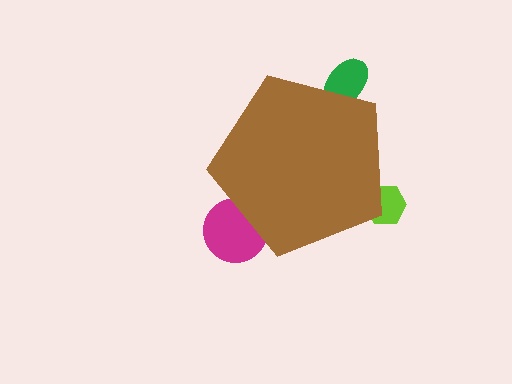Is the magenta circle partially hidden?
Yes, the magenta circle is partially hidden behind the brown pentagon.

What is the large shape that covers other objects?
A brown pentagon.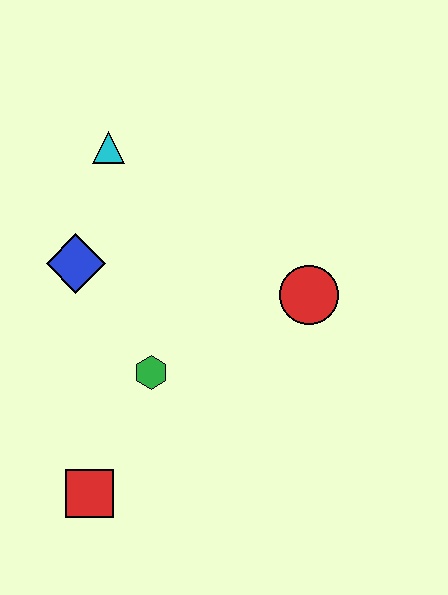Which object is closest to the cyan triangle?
The blue diamond is closest to the cyan triangle.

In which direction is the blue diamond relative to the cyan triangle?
The blue diamond is below the cyan triangle.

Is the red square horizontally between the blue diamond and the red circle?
Yes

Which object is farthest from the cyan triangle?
The red square is farthest from the cyan triangle.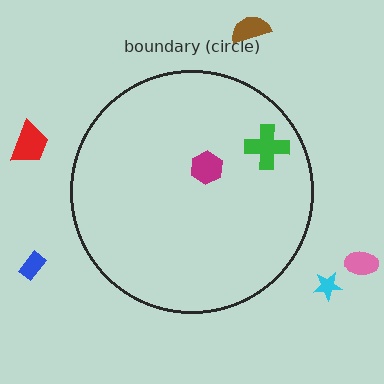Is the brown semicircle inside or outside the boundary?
Outside.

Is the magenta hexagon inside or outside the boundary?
Inside.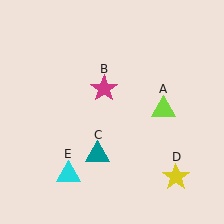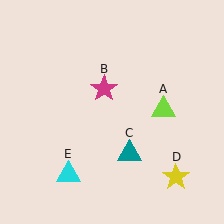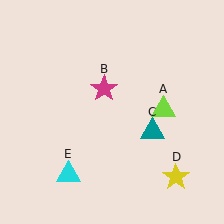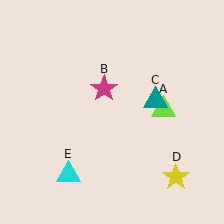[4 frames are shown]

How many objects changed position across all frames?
1 object changed position: teal triangle (object C).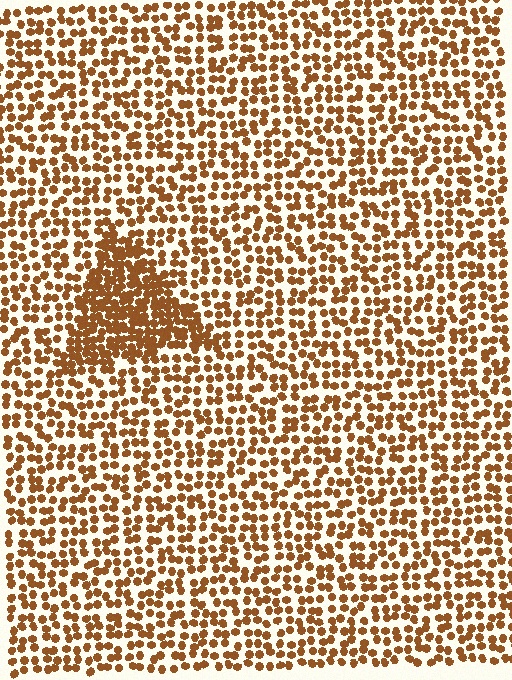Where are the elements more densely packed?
The elements are more densely packed inside the triangle boundary.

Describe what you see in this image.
The image contains small brown elements arranged at two different densities. A triangle-shaped region is visible where the elements are more densely packed than the surrounding area.